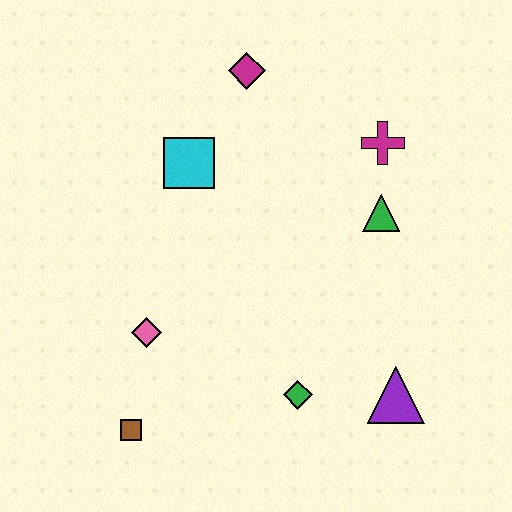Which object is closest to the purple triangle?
The green diamond is closest to the purple triangle.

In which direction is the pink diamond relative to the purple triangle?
The pink diamond is to the left of the purple triangle.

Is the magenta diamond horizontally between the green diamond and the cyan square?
Yes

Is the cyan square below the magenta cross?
Yes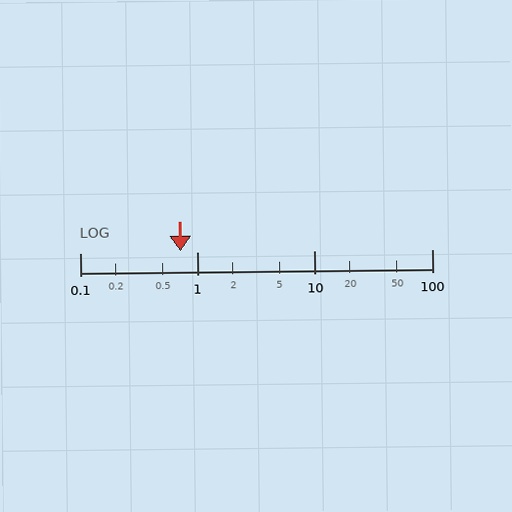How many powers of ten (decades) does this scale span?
The scale spans 3 decades, from 0.1 to 100.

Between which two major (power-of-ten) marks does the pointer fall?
The pointer is between 0.1 and 1.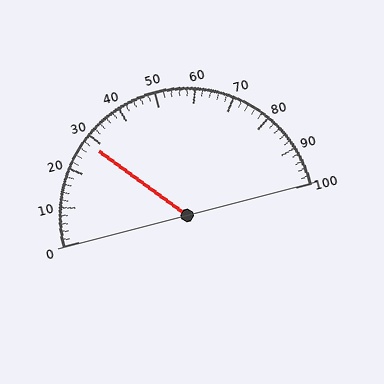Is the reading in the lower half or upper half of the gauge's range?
The reading is in the lower half of the range (0 to 100).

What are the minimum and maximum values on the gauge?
The gauge ranges from 0 to 100.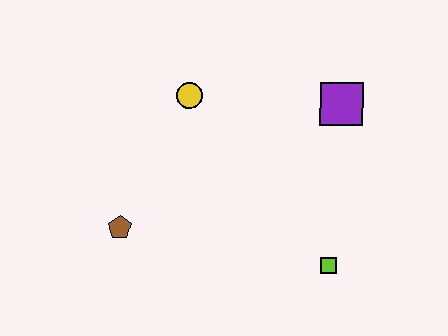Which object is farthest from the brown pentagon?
The purple square is farthest from the brown pentagon.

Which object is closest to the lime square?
The purple square is closest to the lime square.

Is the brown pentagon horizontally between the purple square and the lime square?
No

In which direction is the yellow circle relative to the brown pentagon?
The yellow circle is above the brown pentagon.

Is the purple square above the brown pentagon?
Yes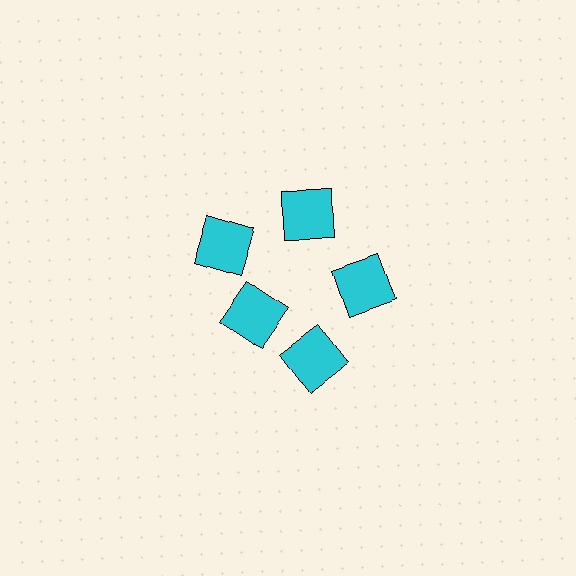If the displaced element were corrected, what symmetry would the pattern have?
It would have 5-fold rotational symmetry — the pattern would map onto itself every 72 degrees.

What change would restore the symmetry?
The symmetry would be restored by moving it outward, back onto the ring so that all 5 squares sit at equal angles and equal distance from the center.